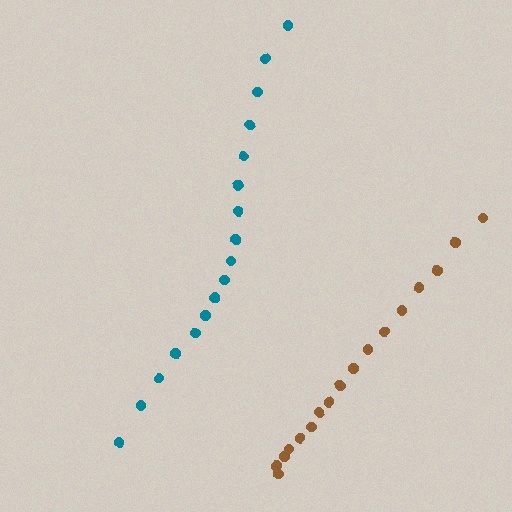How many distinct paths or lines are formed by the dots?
There are 2 distinct paths.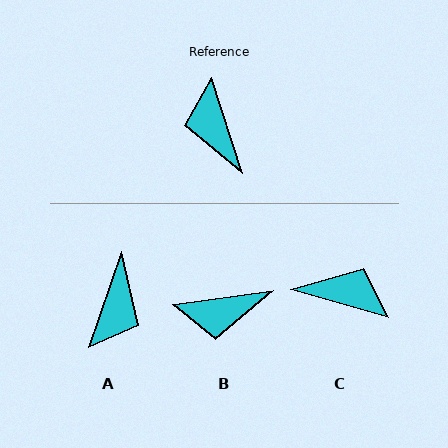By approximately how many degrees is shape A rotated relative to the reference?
Approximately 143 degrees counter-clockwise.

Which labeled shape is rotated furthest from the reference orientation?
A, about 143 degrees away.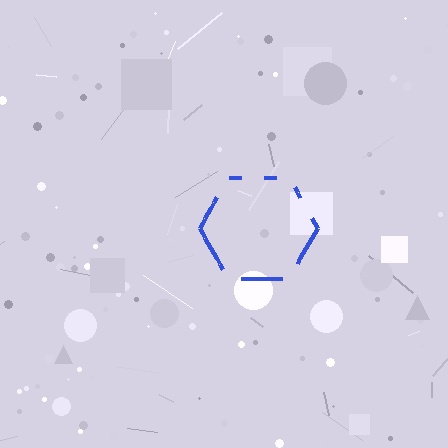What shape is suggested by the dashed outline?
The dashed outline suggests a hexagon.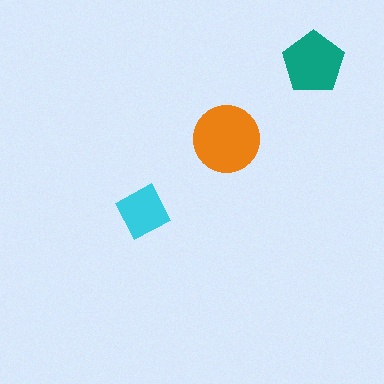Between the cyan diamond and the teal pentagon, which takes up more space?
The teal pentagon.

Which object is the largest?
The orange circle.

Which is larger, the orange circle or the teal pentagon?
The orange circle.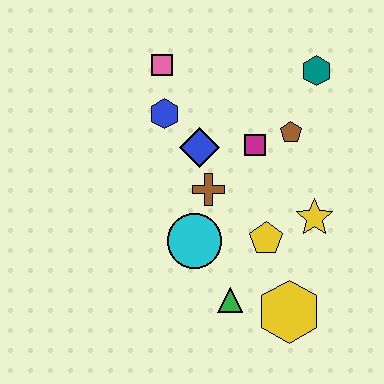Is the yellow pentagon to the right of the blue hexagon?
Yes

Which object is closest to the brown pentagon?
The magenta square is closest to the brown pentagon.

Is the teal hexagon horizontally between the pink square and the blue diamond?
No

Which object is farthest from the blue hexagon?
The yellow hexagon is farthest from the blue hexagon.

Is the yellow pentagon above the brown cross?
No